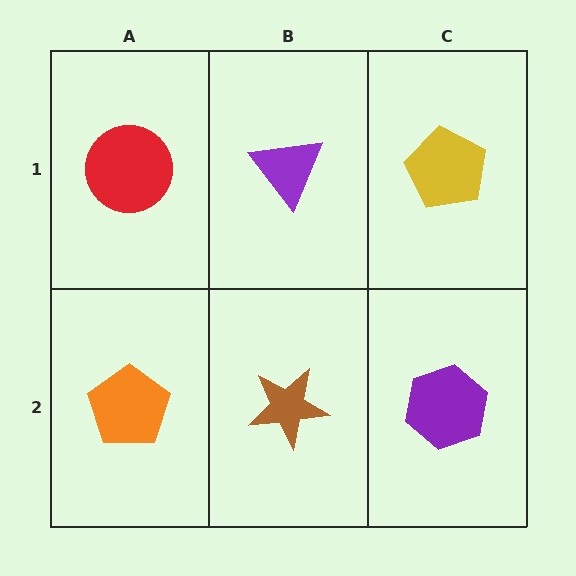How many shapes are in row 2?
3 shapes.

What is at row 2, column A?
An orange pentagon.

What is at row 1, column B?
A purple triangle.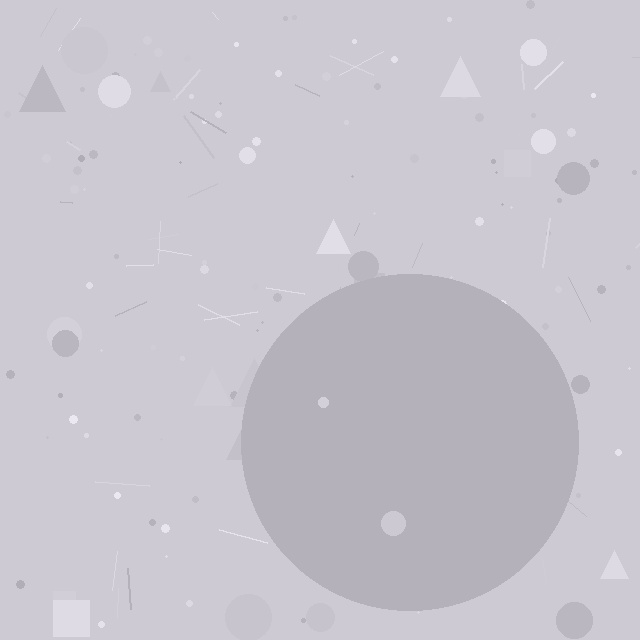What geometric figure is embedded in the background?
A circle is embedded in the background.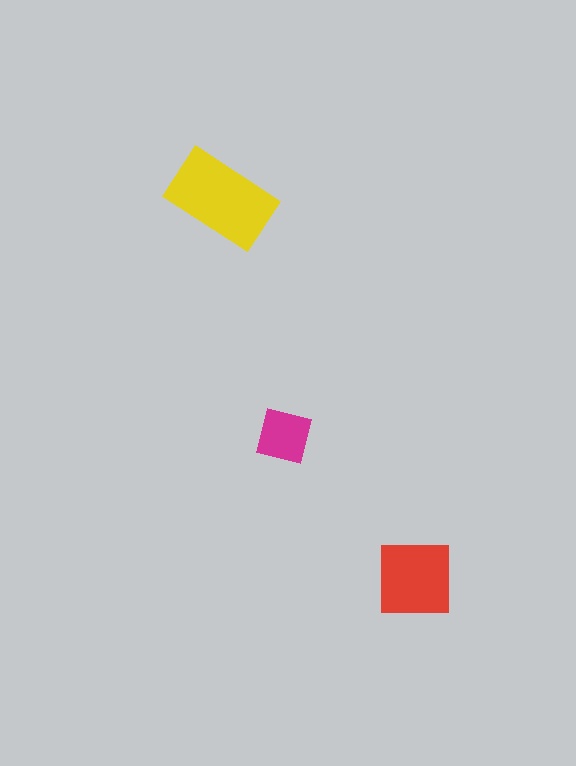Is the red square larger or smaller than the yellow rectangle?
Smaller.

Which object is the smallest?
The magenta square.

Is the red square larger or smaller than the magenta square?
Larger.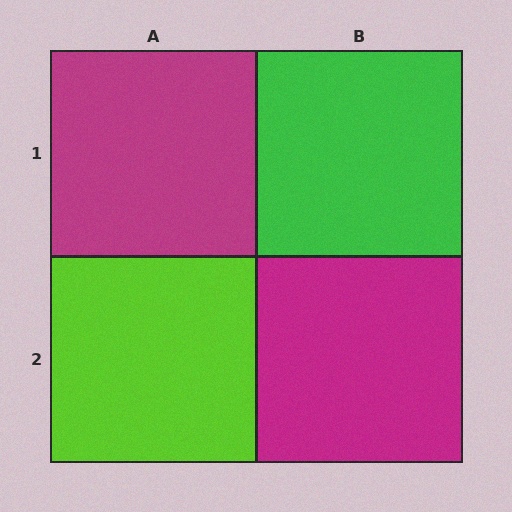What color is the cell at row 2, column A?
Lime.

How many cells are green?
1 cell is green.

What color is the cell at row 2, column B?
Magenta.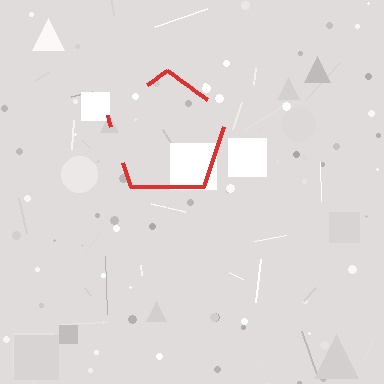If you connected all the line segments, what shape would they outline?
They would outline a pentagon.